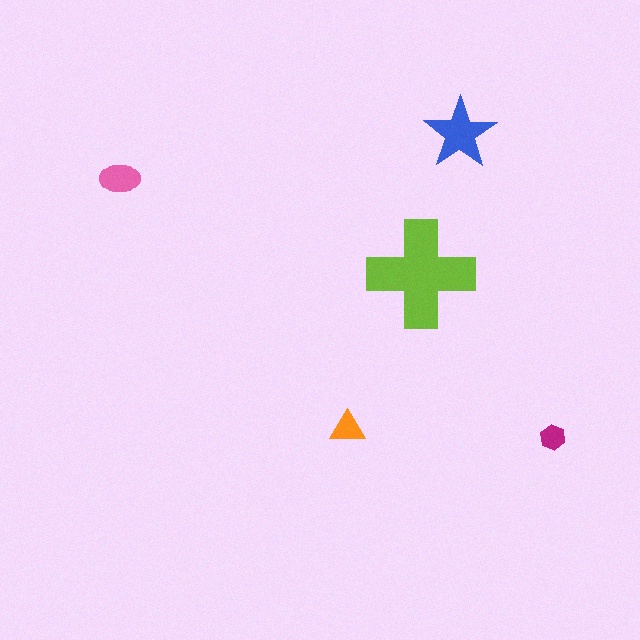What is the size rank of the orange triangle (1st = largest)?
4th.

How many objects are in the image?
There are 5 objects in the image.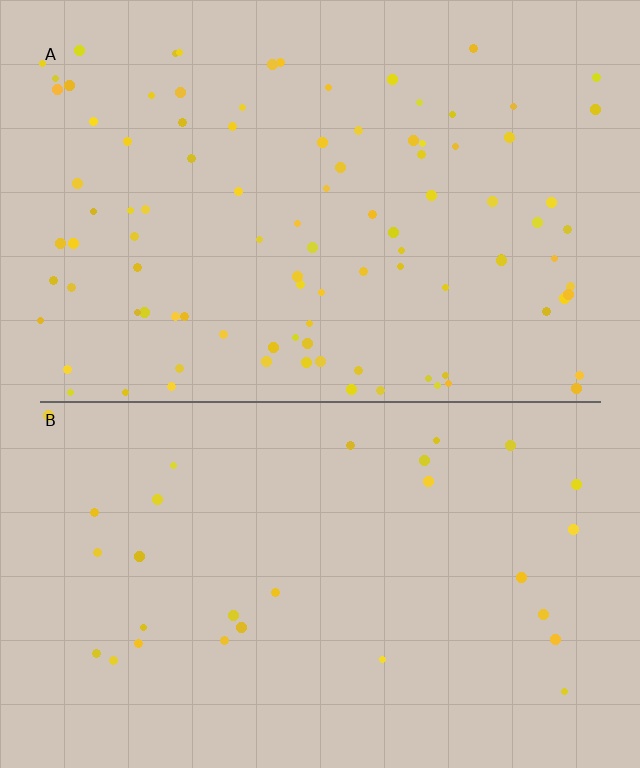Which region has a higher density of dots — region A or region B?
A (the top).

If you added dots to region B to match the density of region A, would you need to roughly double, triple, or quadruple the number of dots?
Approximately triple.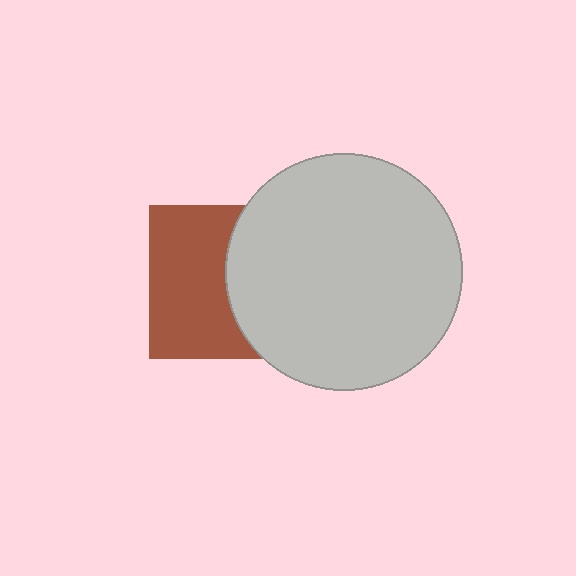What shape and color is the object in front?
The object in front is a light gray circle.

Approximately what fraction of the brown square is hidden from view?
Roughly 45% of the brown square is hidden behind the light gray circle.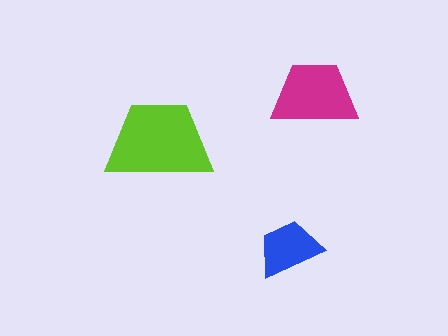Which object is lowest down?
The blue trapezoid is bottommost.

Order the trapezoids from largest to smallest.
the lime one, the magenta one, the blue one.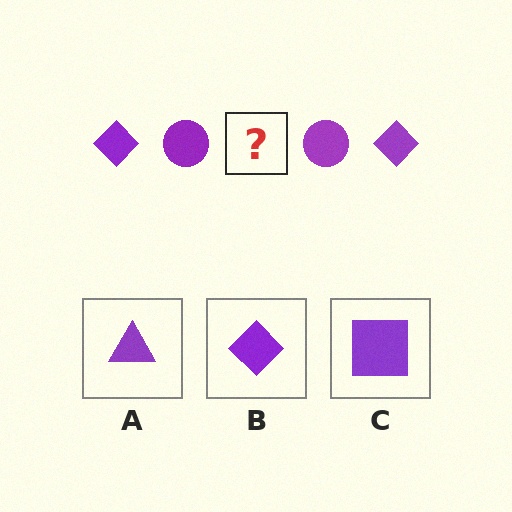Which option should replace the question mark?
Option B.